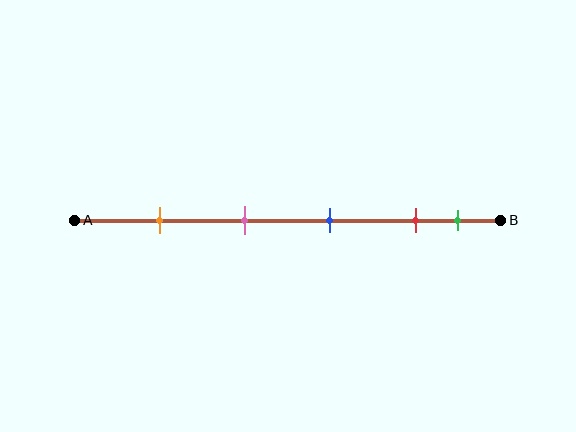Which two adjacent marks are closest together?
The red and green marks are the closest adjacent pair.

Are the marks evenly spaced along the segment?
No, the marks are not evenly spaced.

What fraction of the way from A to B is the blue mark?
The blue mark is approximately 60% (0.6) of the way from A to B.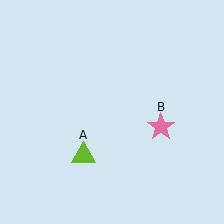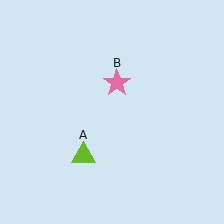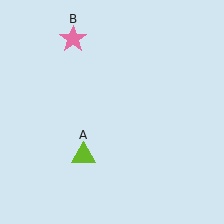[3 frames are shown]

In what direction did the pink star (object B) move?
The pink star (object B) moved up and to the left.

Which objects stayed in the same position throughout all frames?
Lime triangle (object A) remained stationary.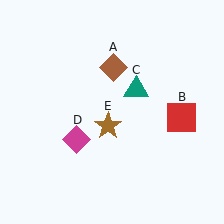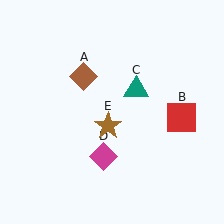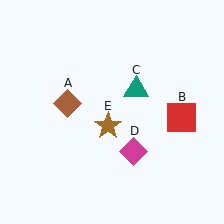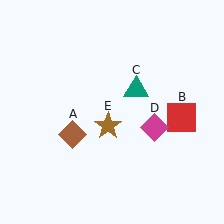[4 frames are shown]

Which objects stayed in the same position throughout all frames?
Red square (object B) and teal triangle (object C) and brown star (object E) remained stationary.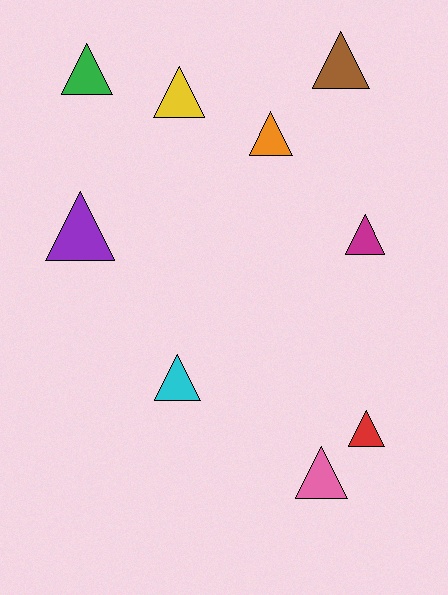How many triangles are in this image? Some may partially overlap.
There are 9 triangles.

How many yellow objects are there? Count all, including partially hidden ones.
There is 1 yellow object.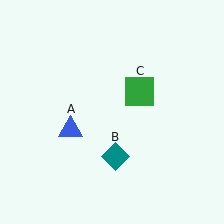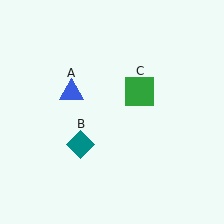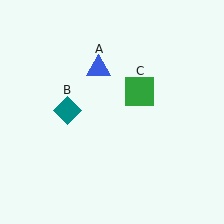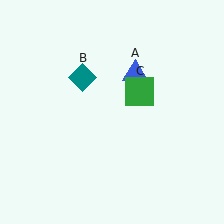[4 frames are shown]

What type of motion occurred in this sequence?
The blue triangle (object A), teal diamond (object B) rotated clockwise around the center of the scene.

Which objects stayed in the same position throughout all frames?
Green square (object C) remained stationary.